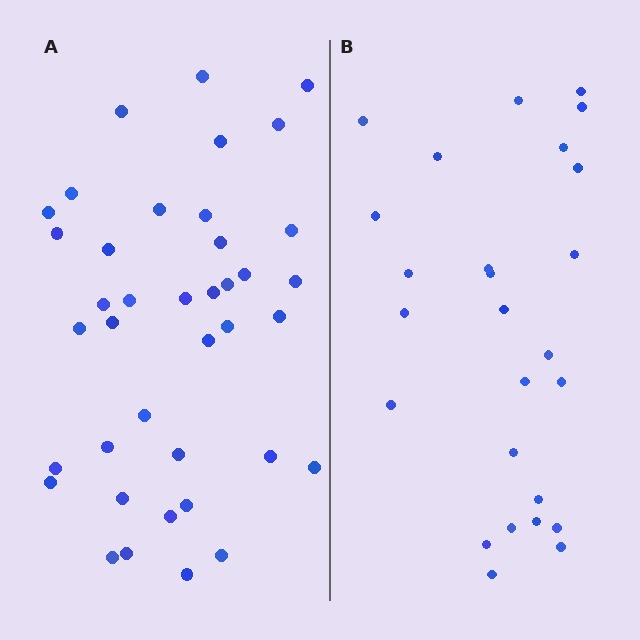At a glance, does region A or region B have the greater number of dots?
Region A (the left region) has more dots.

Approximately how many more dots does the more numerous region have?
Region A has approximately 15 more dots than region B.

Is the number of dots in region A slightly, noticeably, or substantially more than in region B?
Region A has substantially more. The ratio is roughly 1.5 to 1.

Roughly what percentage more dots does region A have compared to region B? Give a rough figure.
About 50% more.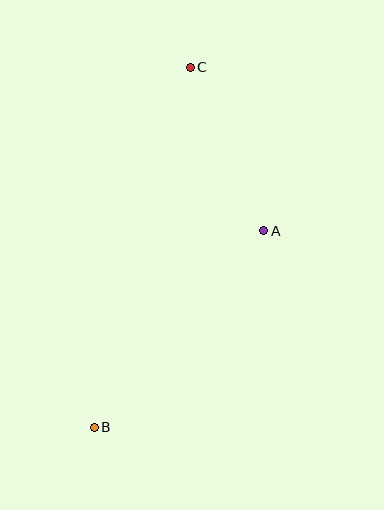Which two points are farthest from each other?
Points B and C are farthest from each other.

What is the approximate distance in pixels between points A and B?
The distance between A and B is approximately 259 pixels.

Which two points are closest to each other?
Points A and C are closest to each other.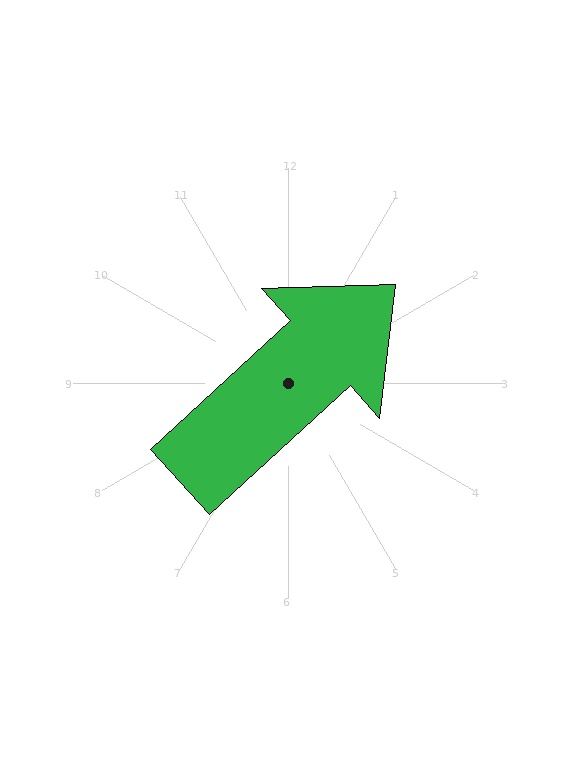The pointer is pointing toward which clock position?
Roughly 2 o'clock.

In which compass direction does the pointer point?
Northeast.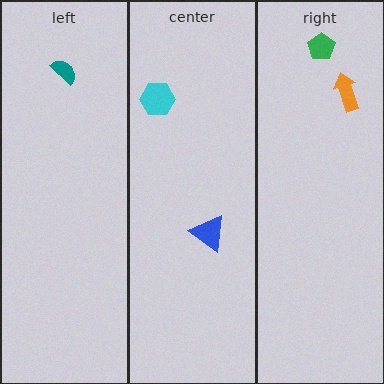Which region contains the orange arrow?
The right region.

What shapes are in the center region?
The blue triangle, the cyan hexagon.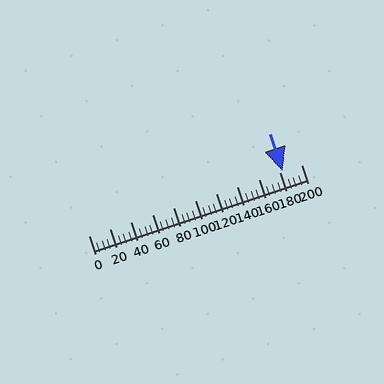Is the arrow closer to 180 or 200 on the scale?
The arrow is closer to 180.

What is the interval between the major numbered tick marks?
The major tick marks are spaced 20 units apart.